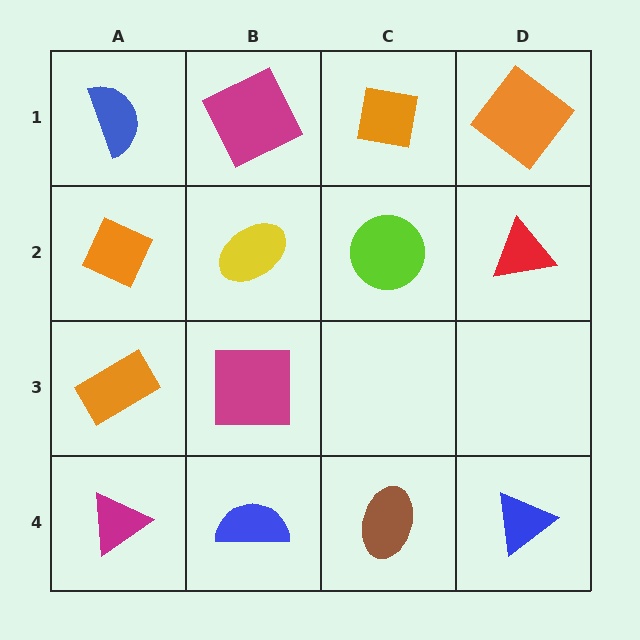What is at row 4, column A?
A magenta triangle.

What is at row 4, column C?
A brown ellipse.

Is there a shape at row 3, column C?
No, that cell is empty.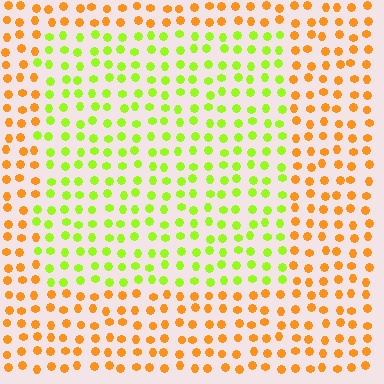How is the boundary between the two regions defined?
The boundary is defined purely by a slight shift in hue (about 56 degrees). Spacing, size, and orientation are identical on both sides.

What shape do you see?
I see a rectangle.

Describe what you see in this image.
The image is filled with small orange elements in a uniform arrangement. A rectangle-shaped region is visible where the elements are tinted to a slightly different hue, forming a subtle color boundary.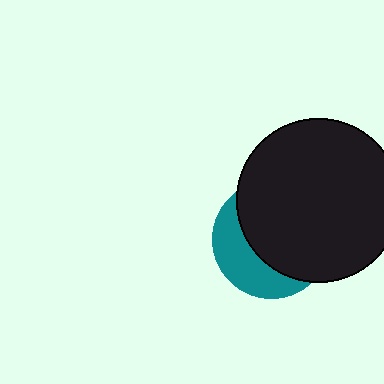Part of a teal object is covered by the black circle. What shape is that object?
It is a circle.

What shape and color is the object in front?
The object in front is a black circle.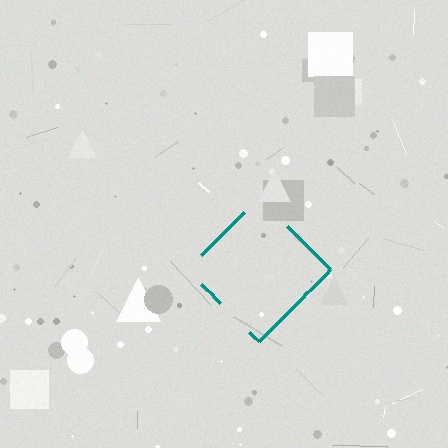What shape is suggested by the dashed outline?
The dashed outline suggests a diamond.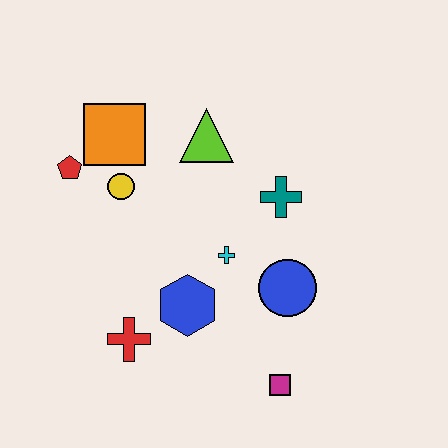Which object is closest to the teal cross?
The cyan cross is closest to the teal cross.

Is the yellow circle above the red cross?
Yes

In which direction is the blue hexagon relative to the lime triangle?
The blue hexagon is below the lime triangle.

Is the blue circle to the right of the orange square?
Yes